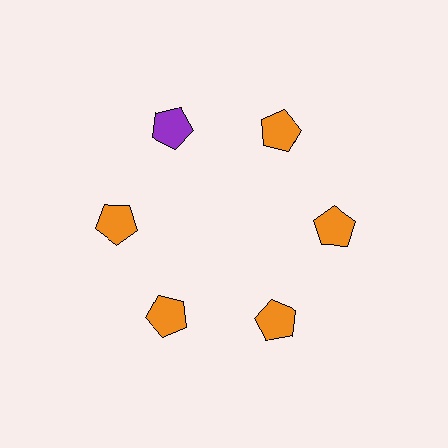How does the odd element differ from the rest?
It has a different color: purple instead of orange.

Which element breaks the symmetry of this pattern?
The purple pentagon at roughly the 11 o'clock position breaks the symmetry. All other shapes are orange pentagons.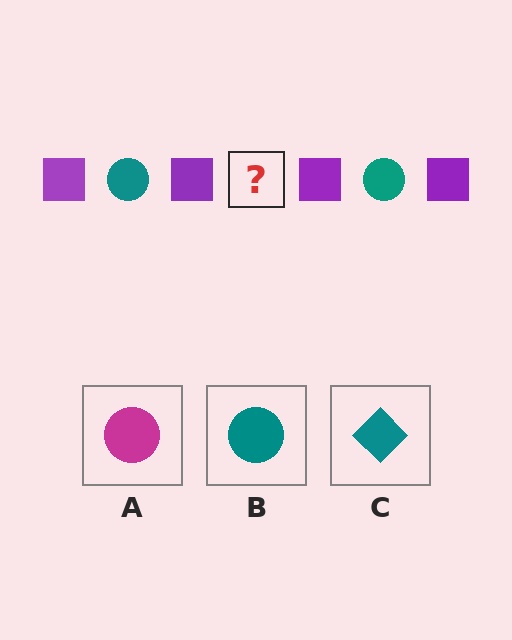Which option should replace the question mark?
Option B.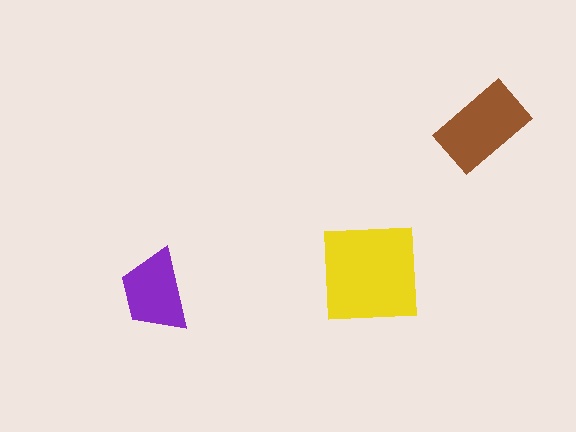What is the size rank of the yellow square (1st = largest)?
1st.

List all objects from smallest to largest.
The purple trapezoid, the brown rectangle, the yellow square.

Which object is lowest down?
The purple trapezoid is bottommost.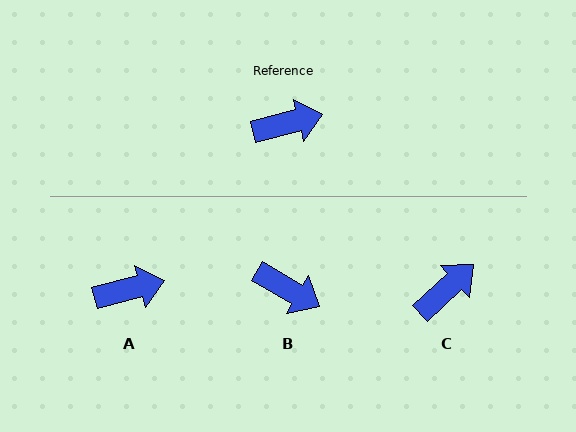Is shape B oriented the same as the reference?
No, it is off by about 44 degrees.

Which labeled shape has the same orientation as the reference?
A.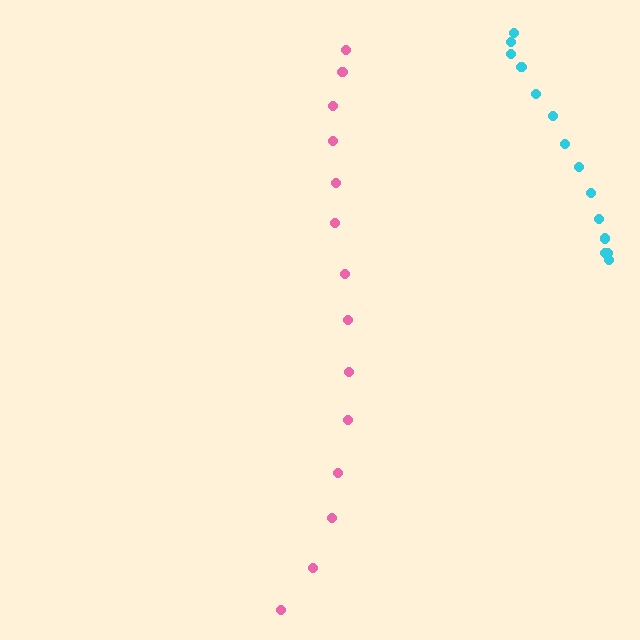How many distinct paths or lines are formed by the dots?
There are 2 distinct paths.